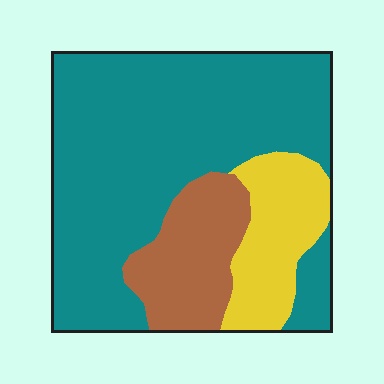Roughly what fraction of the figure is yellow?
Yellow covers 16% of the figure.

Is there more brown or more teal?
Teal.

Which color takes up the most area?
Teal, at roughly 65%.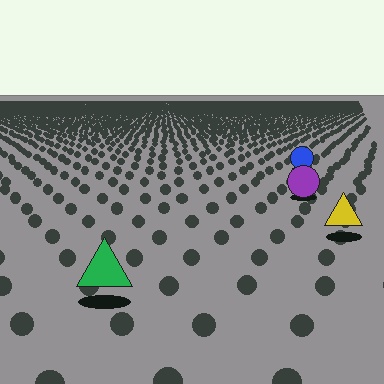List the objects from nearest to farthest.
From nearest to farthest: the green triangle, the yellow triangle, the purple circle, the blue circle.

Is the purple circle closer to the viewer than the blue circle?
Yes. The purple circle is closer — you can tell from the texture gradient: the ground texture is coarser near it.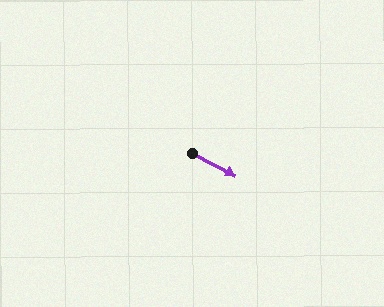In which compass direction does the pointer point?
Southeast.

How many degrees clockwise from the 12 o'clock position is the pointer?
Approximately 117 degrees.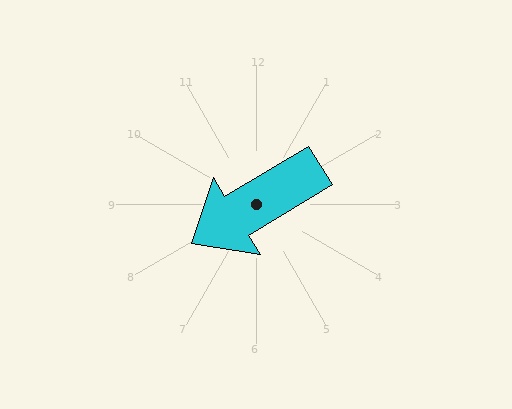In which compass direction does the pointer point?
Southwest.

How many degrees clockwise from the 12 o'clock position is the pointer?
Approximately 239 degrees.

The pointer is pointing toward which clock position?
Roughly 8 o'clock.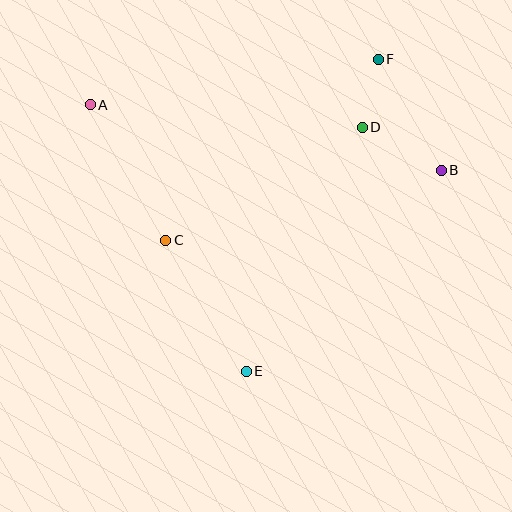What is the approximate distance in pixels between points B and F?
The distance between B and F is approximately 127 pixels.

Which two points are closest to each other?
Points D and F are closest to each other.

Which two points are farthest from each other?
Points A and B are farthest from each other.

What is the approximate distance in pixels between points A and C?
The distance between A and C is approximately 155 pixels.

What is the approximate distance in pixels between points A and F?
The distance between A and F is approximately 291 pixels.